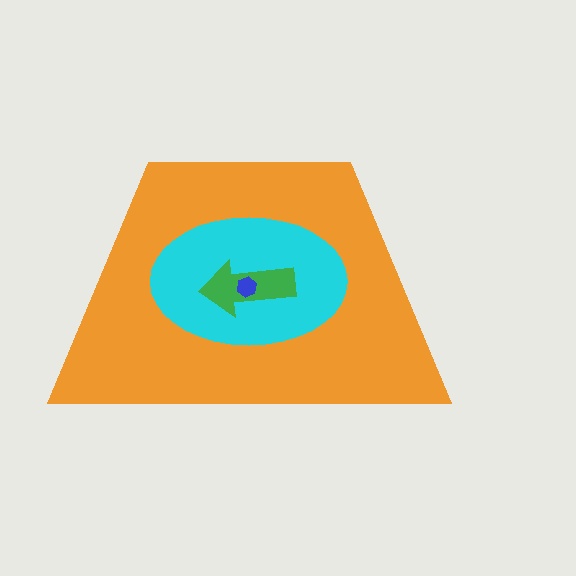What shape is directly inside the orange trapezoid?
The cyan ellipse.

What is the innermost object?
The blue hexagon.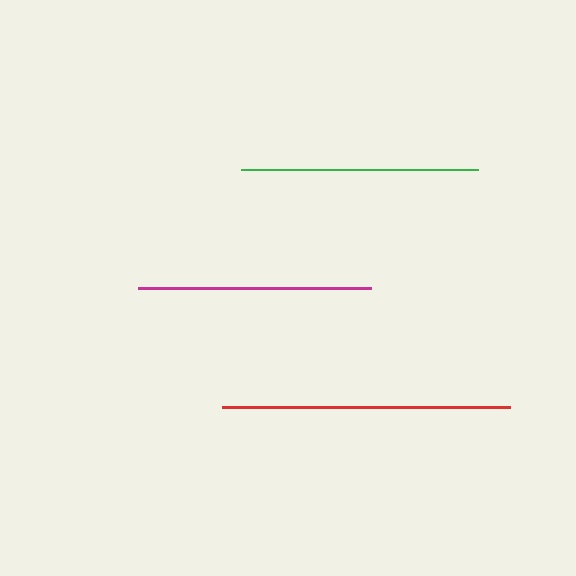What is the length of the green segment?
The green segment is approximately 237 pixels long.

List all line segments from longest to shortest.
From longest to shortest: red, green, magenta.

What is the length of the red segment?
The red segment is approximately 288 pixels long.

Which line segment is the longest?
The red line is the longest at approximately 288 pixels.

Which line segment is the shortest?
The magenta line is the shortest at approximately 233 pixels.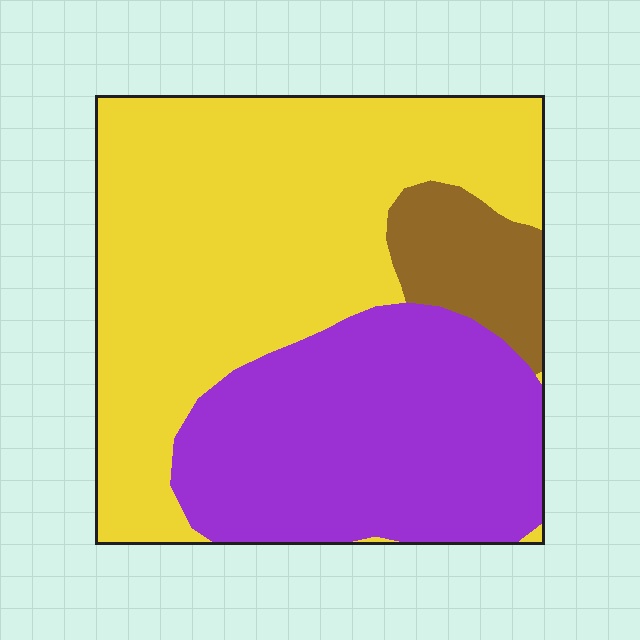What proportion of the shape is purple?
Purple covers roughly 35% of the shape.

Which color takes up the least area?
Brown, at roughly 10%.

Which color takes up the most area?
Yellow, at roughly 55%.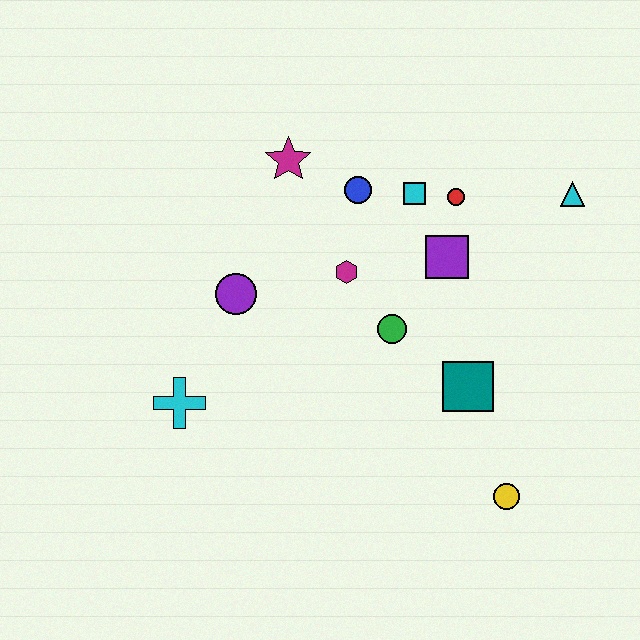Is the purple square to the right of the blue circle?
Yes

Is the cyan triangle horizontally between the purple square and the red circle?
No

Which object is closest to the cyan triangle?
The red circle is closest to the cyan triangle.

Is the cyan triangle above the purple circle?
Yes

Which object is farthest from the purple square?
The cyan cross is farthest from the purple square.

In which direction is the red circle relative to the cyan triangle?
The red circle is to the left of the cyan triangle.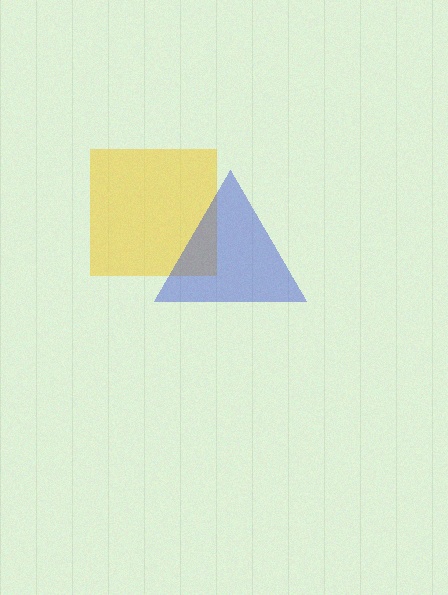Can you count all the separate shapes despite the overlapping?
Yes, there are 2 separate shapes.